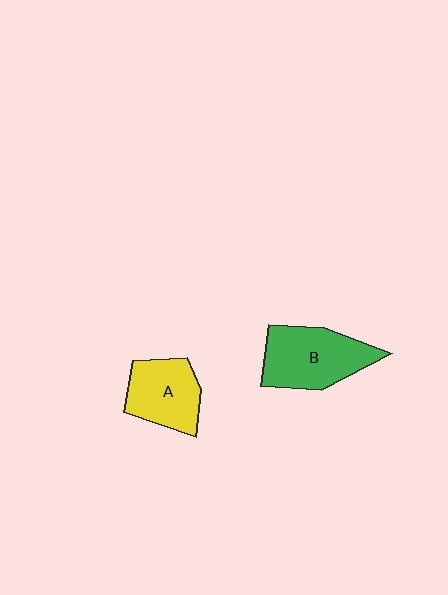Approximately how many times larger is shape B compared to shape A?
Approximately 1.3 times.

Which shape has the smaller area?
Shape A (yellow).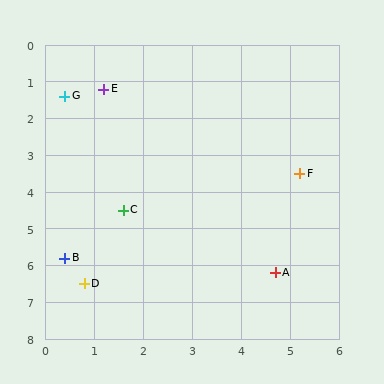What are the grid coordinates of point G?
Point G is at approximately (0.4, 1.4).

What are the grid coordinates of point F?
Point F is at approximately (5.2, 3.5).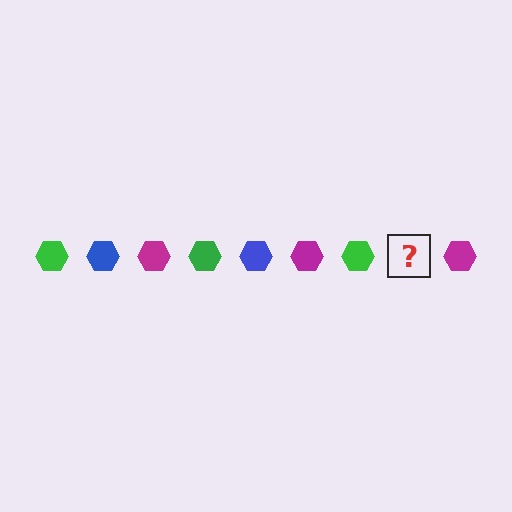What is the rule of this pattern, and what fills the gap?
The rule is that the pattern cycles through green, blue, magenta hexagons. The gap should be filled with a blue hexagon.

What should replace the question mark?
The question mark should be replaced with a blue hexagon.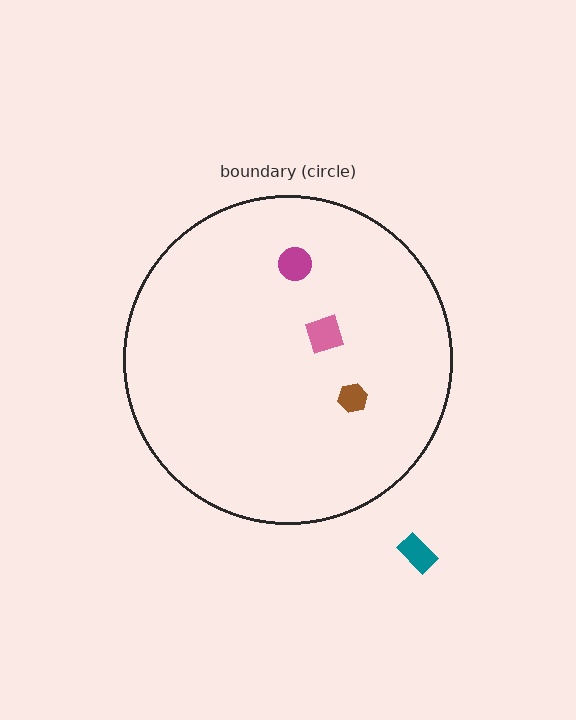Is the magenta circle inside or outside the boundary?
Inside.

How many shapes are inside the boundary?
3 inside, 1 outside.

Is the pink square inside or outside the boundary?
Inside.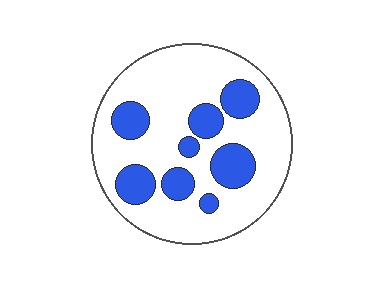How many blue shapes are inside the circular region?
8.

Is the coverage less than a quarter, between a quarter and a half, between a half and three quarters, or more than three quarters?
Between a quarter and a half.